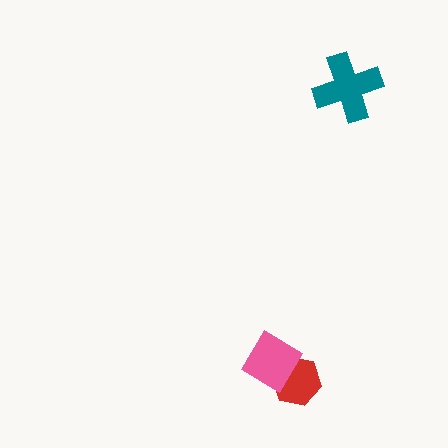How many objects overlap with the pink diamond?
1 object overlaps with the pink diamond.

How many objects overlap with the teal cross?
0 objects overlap with the teal cross.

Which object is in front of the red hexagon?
The pink diamond is in front of the red hexagon.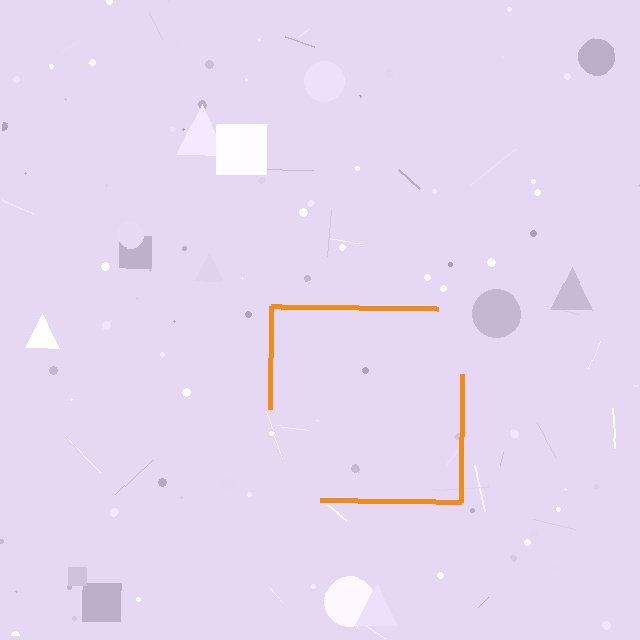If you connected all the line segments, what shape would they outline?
They would outline a square.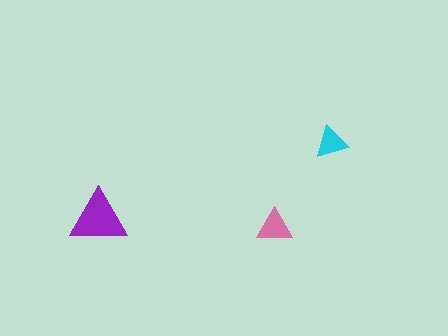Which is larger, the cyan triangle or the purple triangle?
The purple one.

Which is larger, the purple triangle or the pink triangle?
The purple one.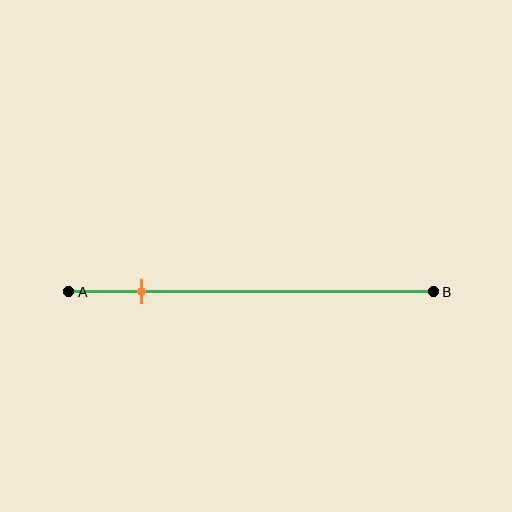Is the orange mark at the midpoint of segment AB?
No, the mark is at about 20% from A, not at the 50% midpoint.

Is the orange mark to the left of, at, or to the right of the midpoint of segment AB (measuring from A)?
The orange mark is to the left of the midpoint of segment AB.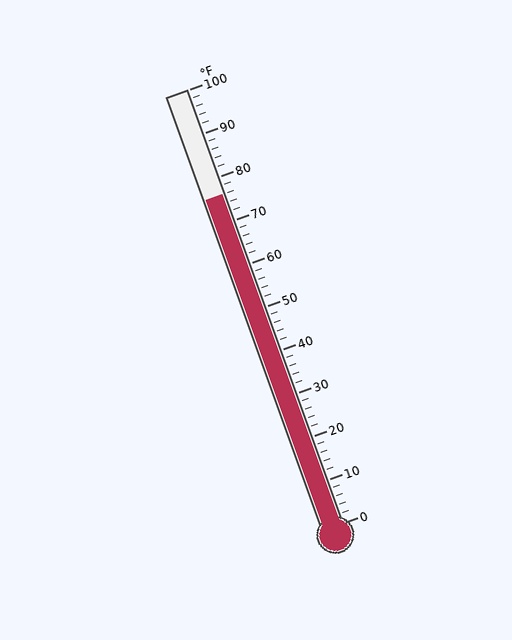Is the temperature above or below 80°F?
The temperature is below 80°F.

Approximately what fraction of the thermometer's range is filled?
The thermometer is filled to approximately 75% of its range.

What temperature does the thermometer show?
The thermometer shows approximately 76°F.